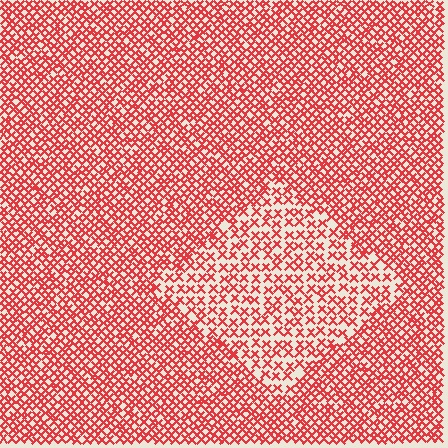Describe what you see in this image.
The image contains small red elements arranged at two different densities. A diamond-shaped region is visible where the elements are less densely packed than the surrounding area.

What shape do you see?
I see a diamond.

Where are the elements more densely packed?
The elements are more densely packed outside the diamond boundary.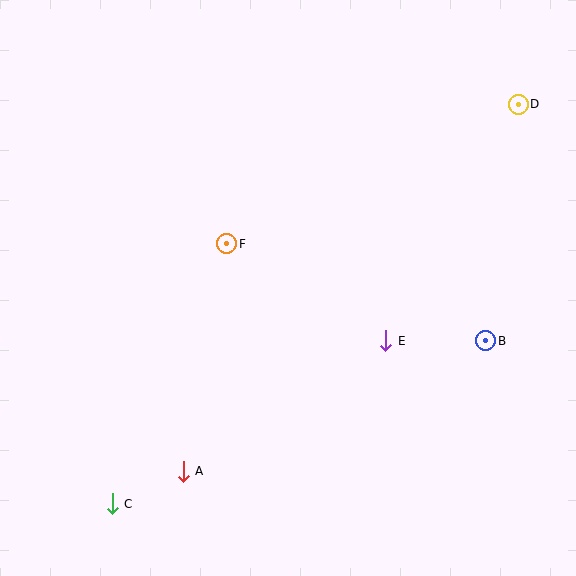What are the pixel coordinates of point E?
Point E is at (386, 341).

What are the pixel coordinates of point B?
Point B is at (486, 341).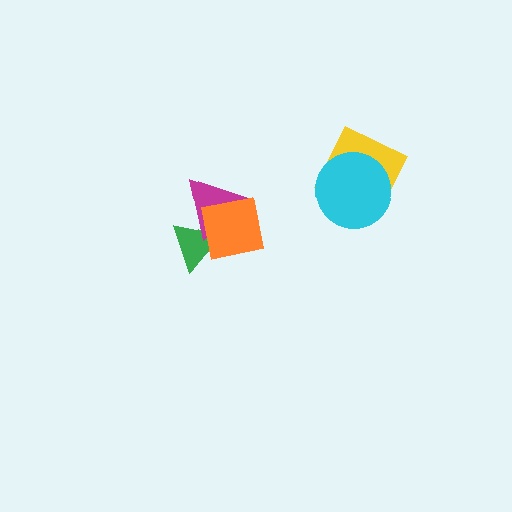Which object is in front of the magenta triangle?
The orange square is in front of the magenta triangle.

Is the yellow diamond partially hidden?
Yes, it is partially covered by another shape.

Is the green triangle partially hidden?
Yes, it is partially covered by another shape.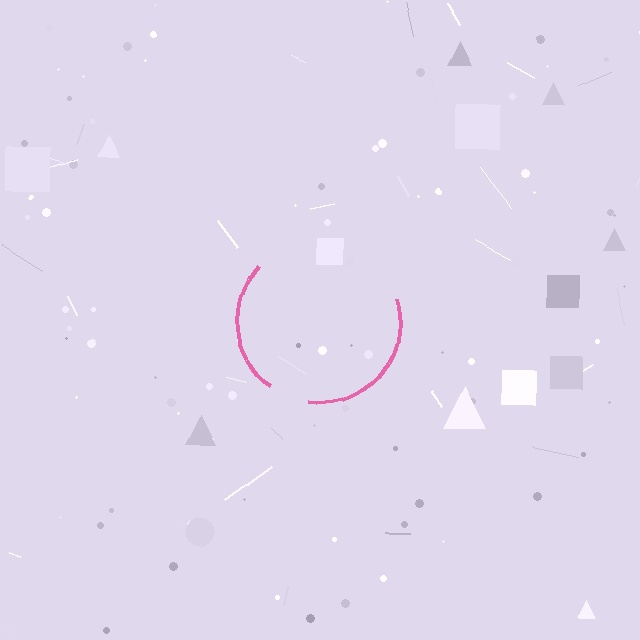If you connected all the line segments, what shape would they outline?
They would outline a circle.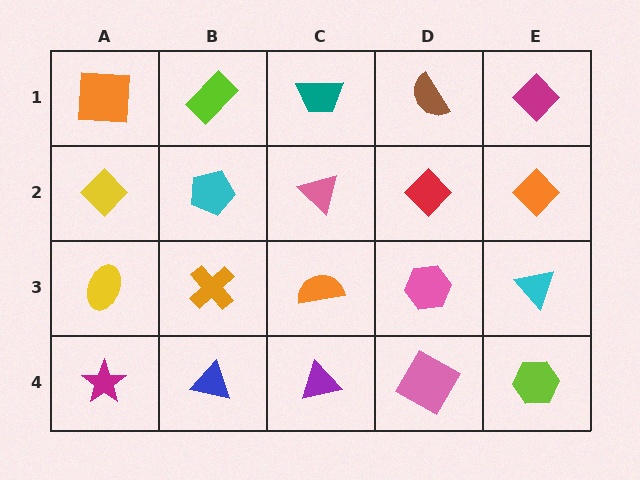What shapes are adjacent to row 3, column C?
A pink triangle (row 2, column C), a purple triangle (row 4, column C), an orange cross (row 3, column B), a pink hexagon (row 3, column D).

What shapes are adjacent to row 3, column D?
A red diamond (row 2, column D), a pink square (row 4, column D), an orange semicircle (row 3, column C), a cyan triangle (row 3, column E).